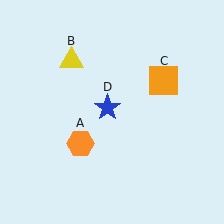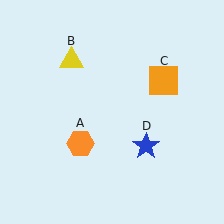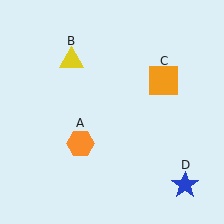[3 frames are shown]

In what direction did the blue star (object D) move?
The blue star (object D) moved down and to the right.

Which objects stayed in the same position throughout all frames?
Orange hexagon (object A) and yellow triangle (object B) and orange square (object C) remained stationary.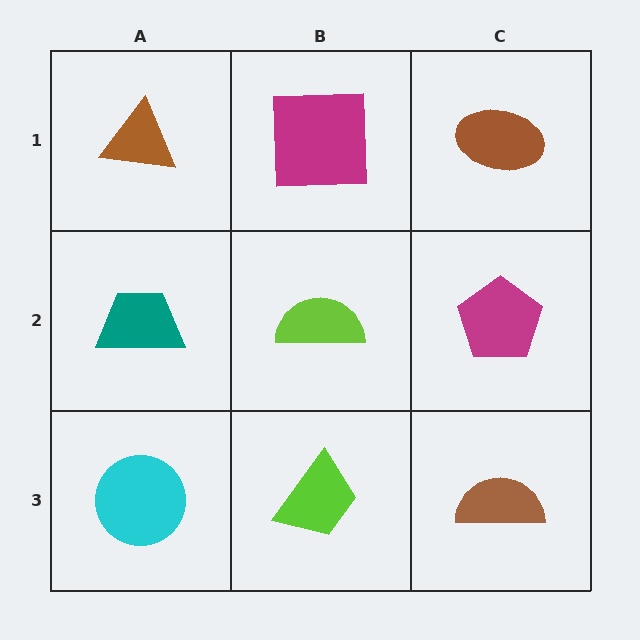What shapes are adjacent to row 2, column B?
A magenta square (row 1, column B), a lime trapezoid (row 3, column B), a teal trapezoid (row 2, column A), a magenta pentagon (row 2, column C).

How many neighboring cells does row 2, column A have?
3.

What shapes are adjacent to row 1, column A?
A teal trapezoid (row 2, column A), a magenta square (row 1, column B).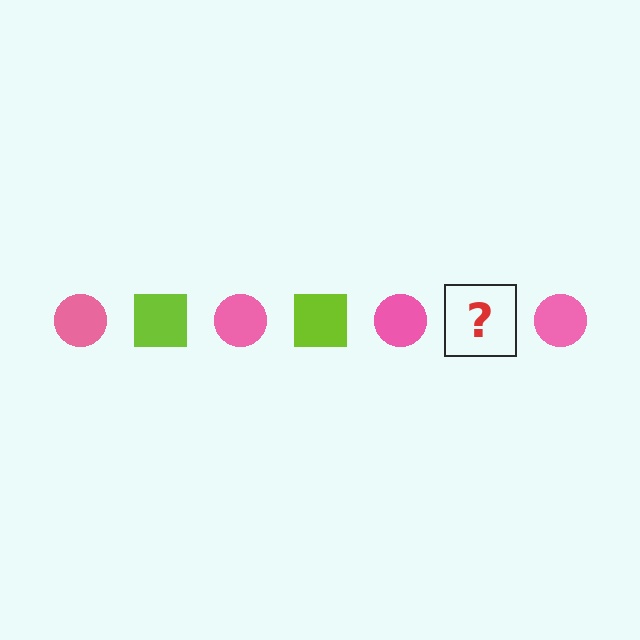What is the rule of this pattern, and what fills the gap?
The rule is that the pattern alternates between pink circle and lime square. The gap should be filled with a lime square.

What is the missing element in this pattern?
The missing element is a lime square.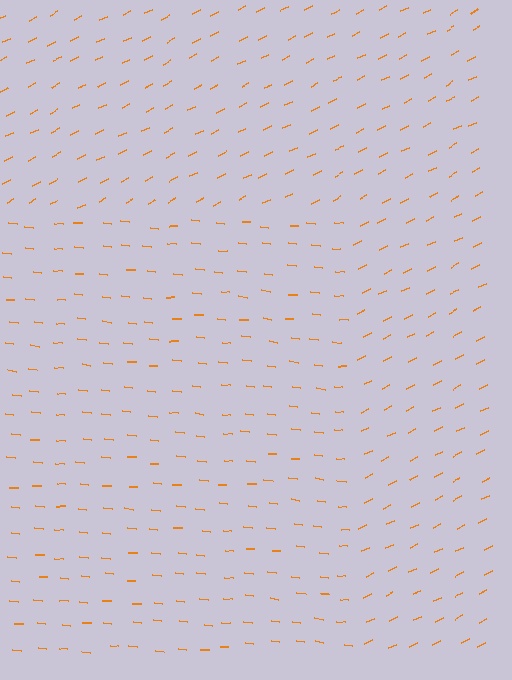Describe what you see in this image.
The image is filled with small orange line segments. A rectangle region in the image has lines oriented differently from the surrounding lines, creating a visible texture boundary.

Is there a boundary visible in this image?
Yes, there is a texture boundary formed by a change in line orientation.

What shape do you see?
I see a rectangle.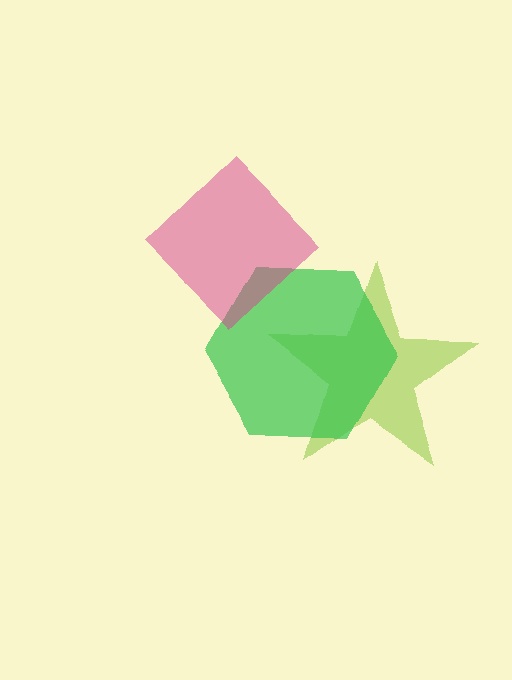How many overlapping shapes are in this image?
There are 3 overlapping shapes in the image.